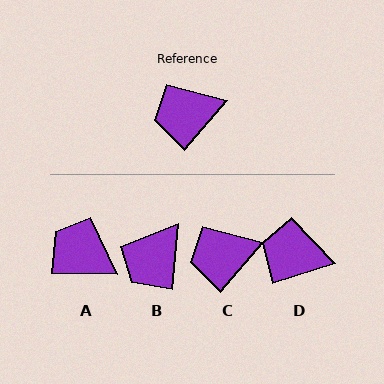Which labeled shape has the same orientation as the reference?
C.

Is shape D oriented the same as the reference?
No, it is off by about 31 degrees.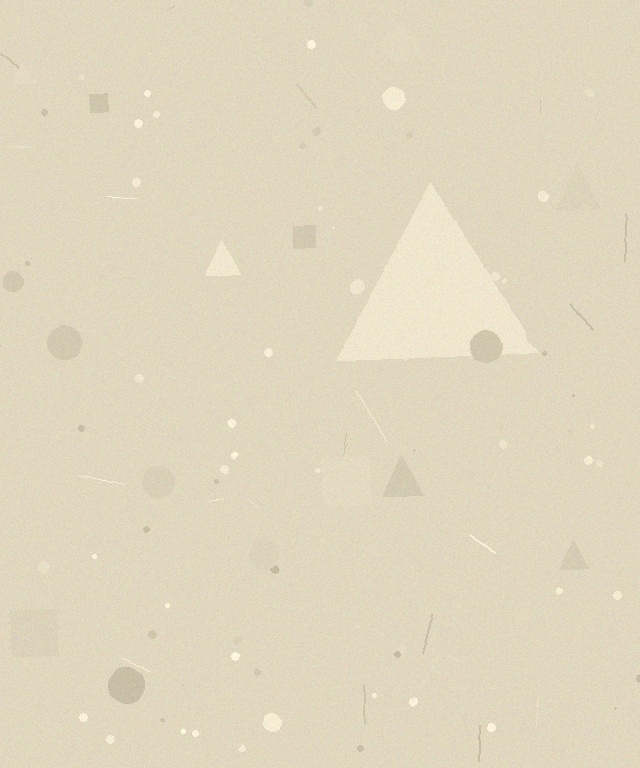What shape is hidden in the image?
A triangle is hidden in the image.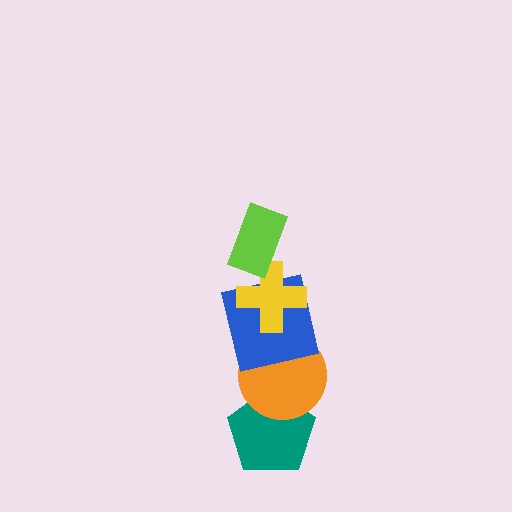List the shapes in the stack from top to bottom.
From top to bottom: the lime rectangle, the yellow cross, the blue square, the orange circle, the teal pentagon.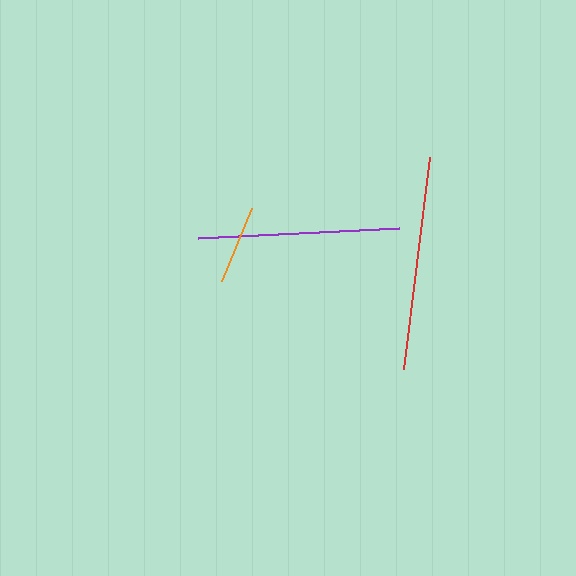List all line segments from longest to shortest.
From longest to shortest: red, purple, orange.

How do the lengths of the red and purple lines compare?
The red and purple lines are approximately the same length.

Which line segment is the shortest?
The orange line is the shortest at approximately 79 pixels.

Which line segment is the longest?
The red line is the longest at approximately 213 pixels.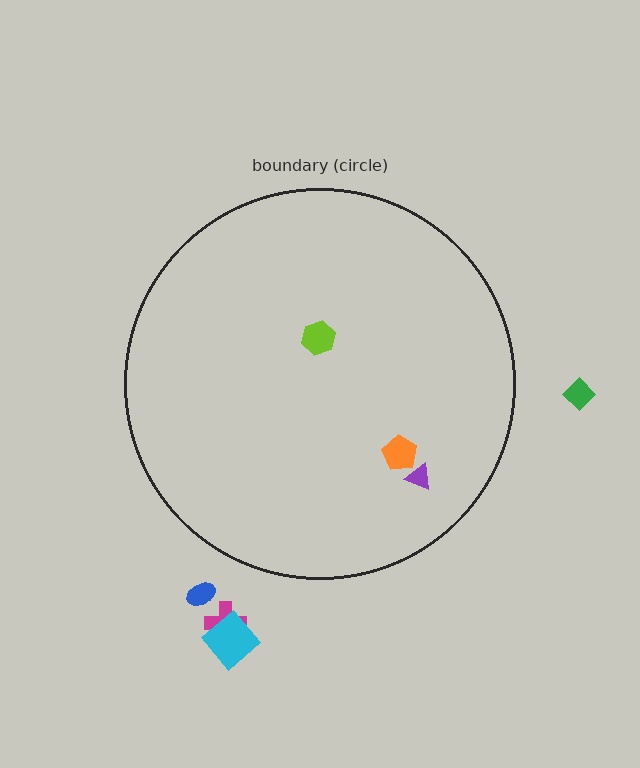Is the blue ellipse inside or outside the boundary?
Outside.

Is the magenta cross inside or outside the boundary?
Outside.